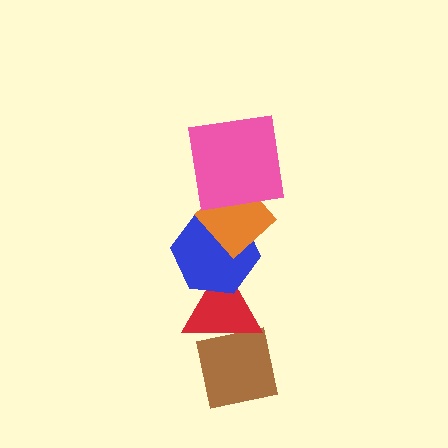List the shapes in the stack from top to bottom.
From top to bottom: the pink square, the orange diamond, the blue hexagon, the red triangle, the brown square.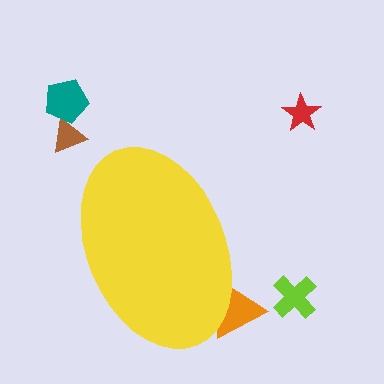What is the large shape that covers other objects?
A yellow ellipse.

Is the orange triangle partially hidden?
Yes, the orange triangle is partially hidden behind the yellow ellipse.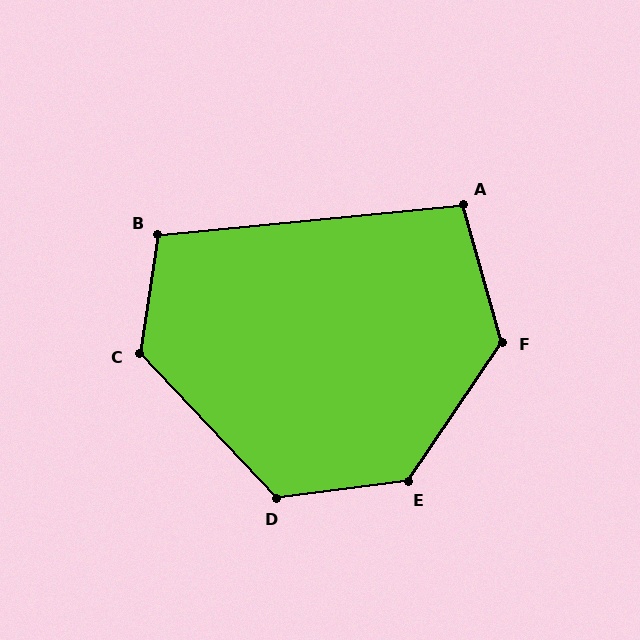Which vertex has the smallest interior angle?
A, at approximately 100 degrees.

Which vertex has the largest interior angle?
E, at approximately 132 degrees.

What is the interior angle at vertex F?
Approximately 130 degrees (obtuse).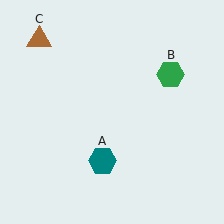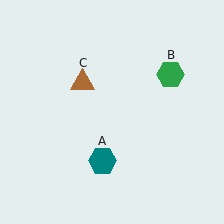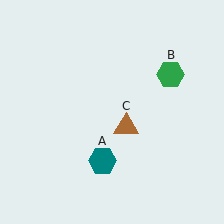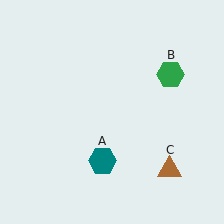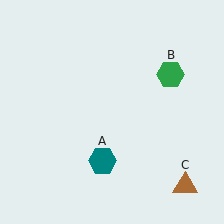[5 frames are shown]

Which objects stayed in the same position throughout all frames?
Teal hexagon (object A) and green hexagon (object B) remained stationary.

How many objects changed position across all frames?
1 object changed position: brown triangle (object C).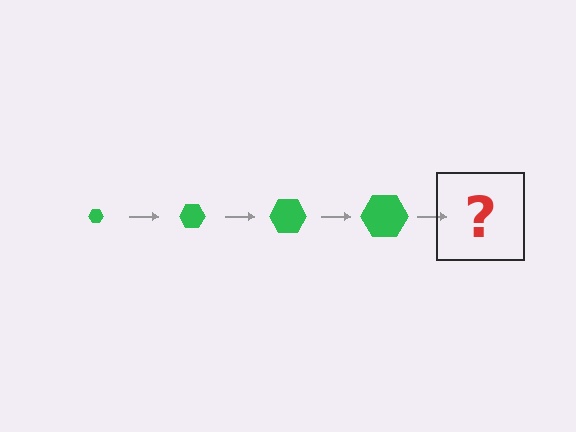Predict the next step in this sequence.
The next step is a green hexagon, larger than the previous one.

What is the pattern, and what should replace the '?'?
The pattern is that the hexagon gets progressively larger each step. The '?' should be a green hexagon, larger than the previous one.